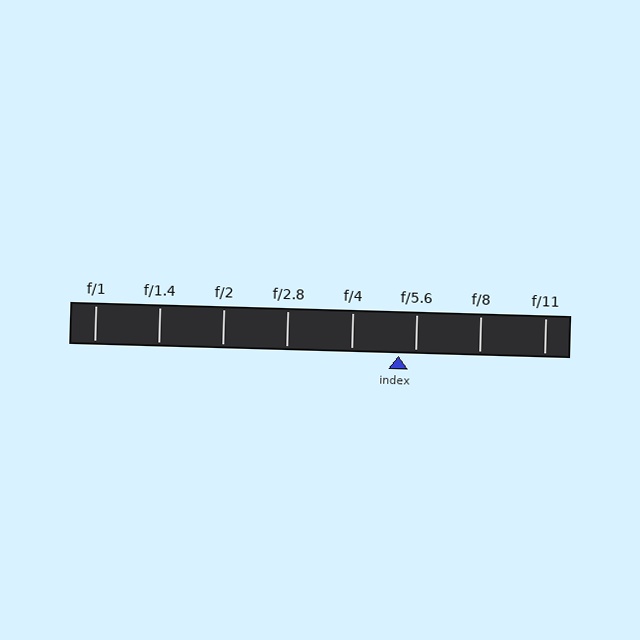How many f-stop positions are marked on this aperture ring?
There are 8 f-stop positions marked.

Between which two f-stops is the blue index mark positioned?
The index mark is between f/4 and f/5.6.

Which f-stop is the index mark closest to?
The index mark is closest to f/5.6.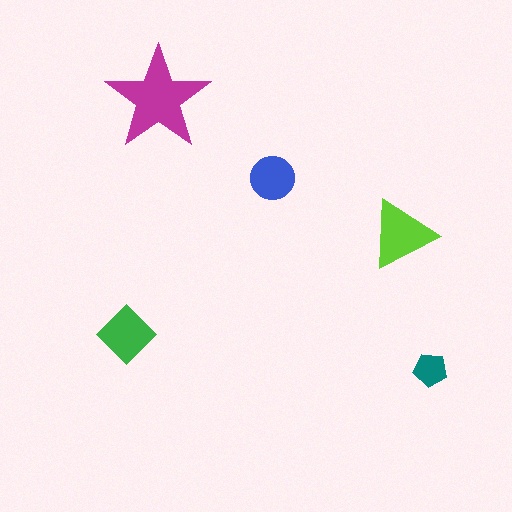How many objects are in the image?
There are 5 objects in the image.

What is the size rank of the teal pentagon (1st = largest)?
5th.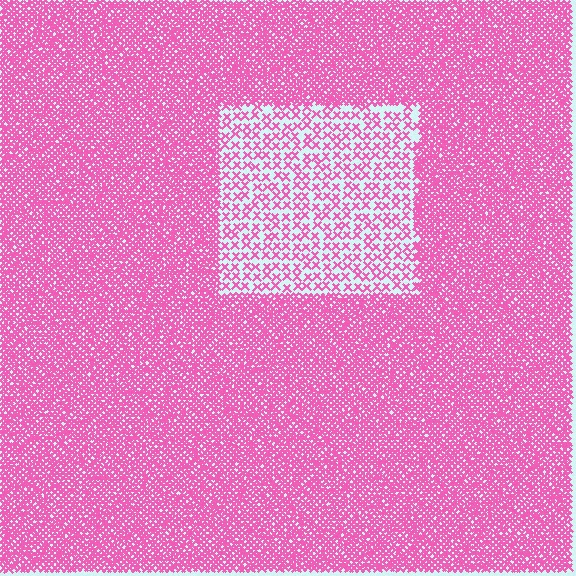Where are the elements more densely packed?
The elements are more densely packed outside the rectangle boundary.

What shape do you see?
I see a rectangle.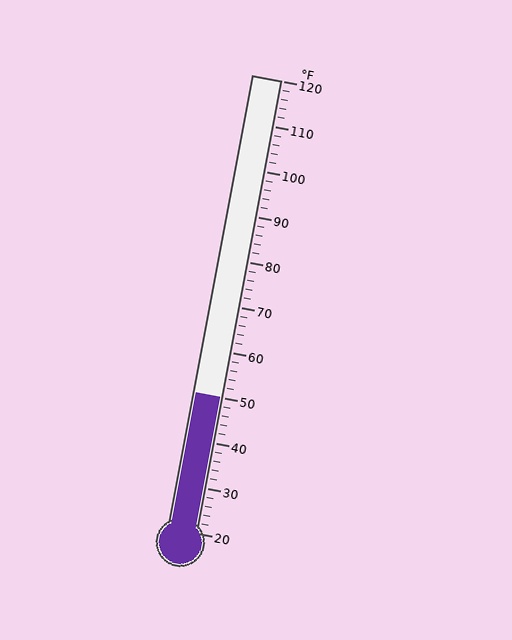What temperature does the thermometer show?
The thermometer shows approximately 50°F.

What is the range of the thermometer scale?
The thermometer scale ranges from 20°F to 120°F.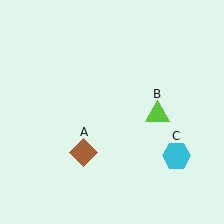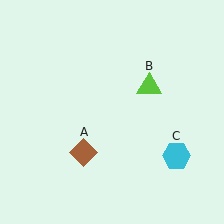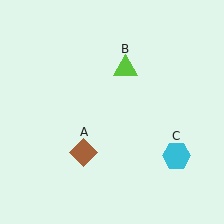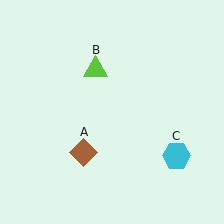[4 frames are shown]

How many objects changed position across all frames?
1 object changed position: lime triangle (object B).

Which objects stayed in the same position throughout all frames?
Brown diamond (object A) and cyan hexagon (object C) remained stationary.